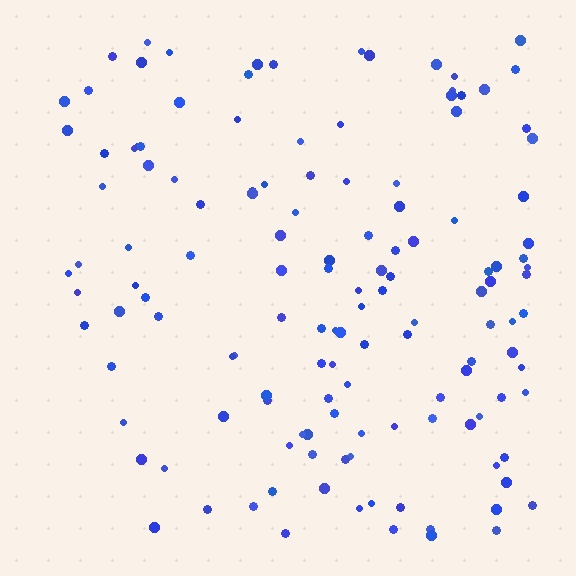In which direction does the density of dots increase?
From left to right, with the right side densest.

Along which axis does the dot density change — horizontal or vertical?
Horizontal.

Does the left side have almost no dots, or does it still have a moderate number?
Still a moderate number, just noticeably fewer than the right.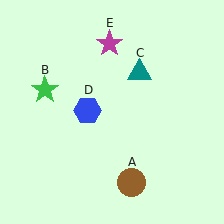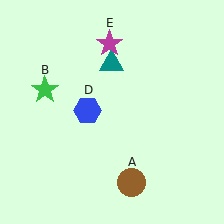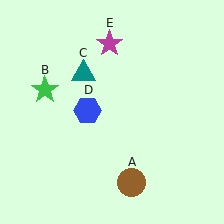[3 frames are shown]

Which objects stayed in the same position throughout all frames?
Brown circle (object A) and green star (object B) and blue hexagon (object D) and magenta star (object E) remained stationary.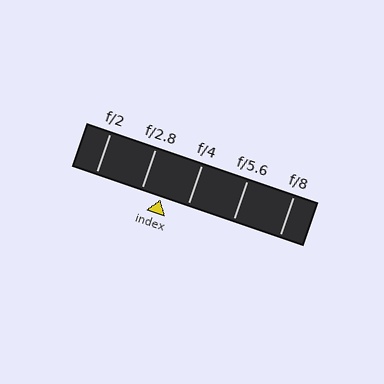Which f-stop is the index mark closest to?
The index mark is closest to f/2.8.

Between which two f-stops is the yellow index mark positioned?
The index mark is between f/2.8 and f/4.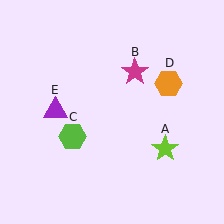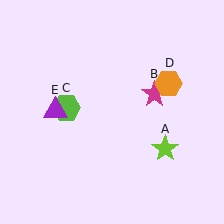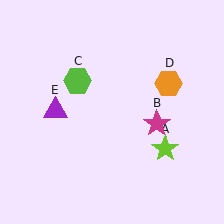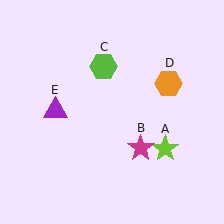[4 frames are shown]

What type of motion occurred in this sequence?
The magenta star (object B), lime hexagon (object C) rotated clockwise around the center of the scene.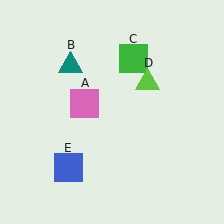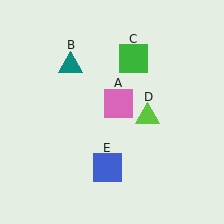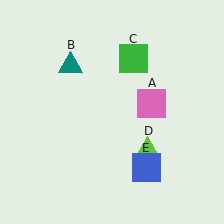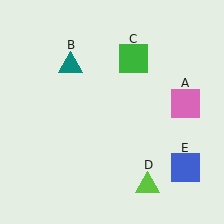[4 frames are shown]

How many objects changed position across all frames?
3 objects changed position: pink square (object A), lime triangle (object D), blue square (object E).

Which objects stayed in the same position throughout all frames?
Teal triangle (object B) and green square (object C) remained stationary.